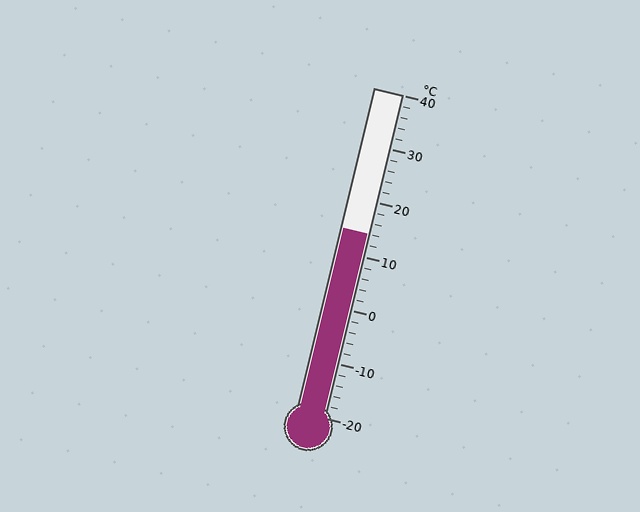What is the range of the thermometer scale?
The thermometer scale ranges from -20°C to 40°C.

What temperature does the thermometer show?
The thermometer shows approximately 14°C.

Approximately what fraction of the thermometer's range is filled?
The thermometer is filled to approximately 55% of its range.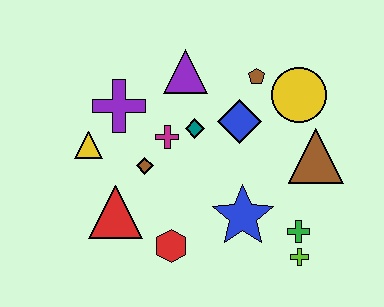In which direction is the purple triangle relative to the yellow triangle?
The purple triangle is to the right of the yellow triangle.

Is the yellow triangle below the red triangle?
No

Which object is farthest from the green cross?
The yellow triangle is farthest from the green cross.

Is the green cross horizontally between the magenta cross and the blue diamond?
No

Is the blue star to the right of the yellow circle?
No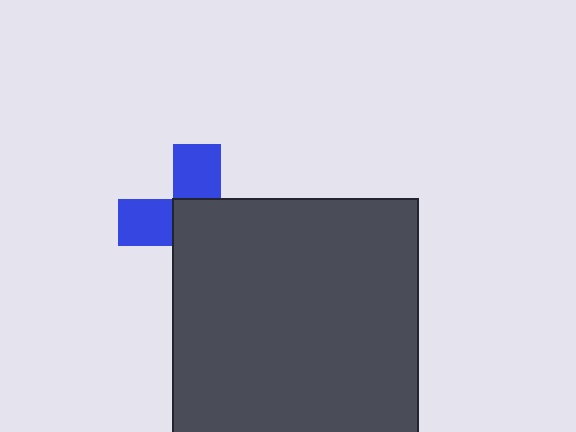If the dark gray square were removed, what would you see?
You would see the complete blue cross.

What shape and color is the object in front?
The object in front is a dark gray square.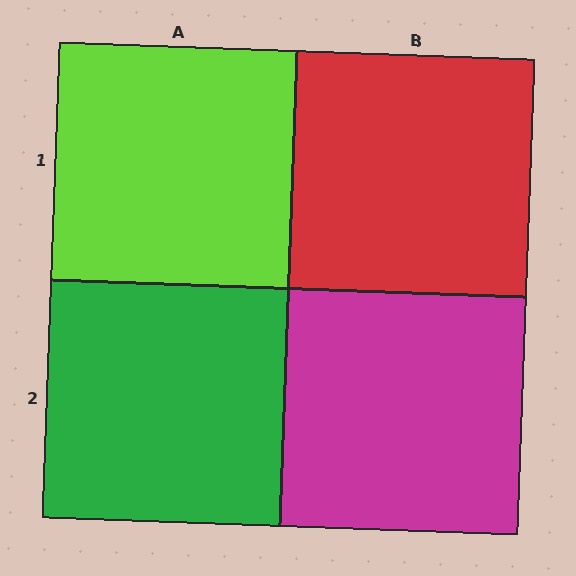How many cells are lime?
1 cell is lime.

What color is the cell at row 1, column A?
Lime.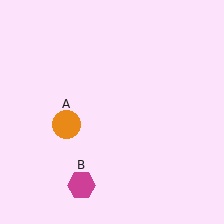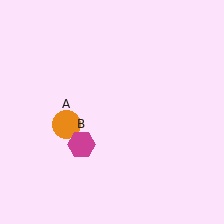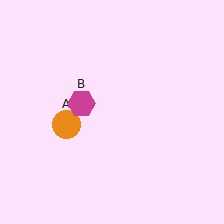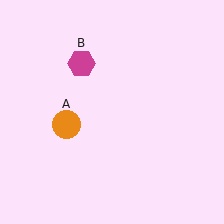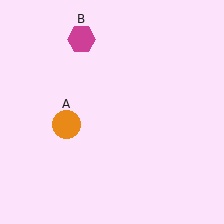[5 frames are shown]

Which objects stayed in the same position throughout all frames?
Orange circle (object A) remained stationary.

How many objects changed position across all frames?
1 object changed position: magenta hexagon (object B).